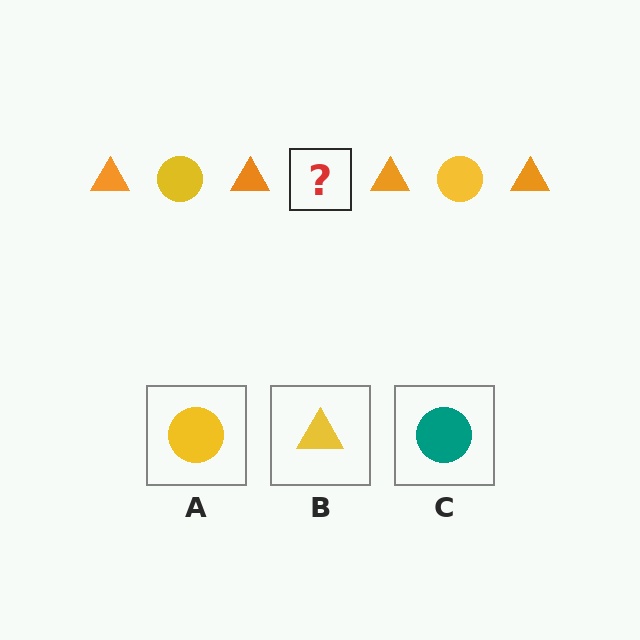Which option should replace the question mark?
Option A.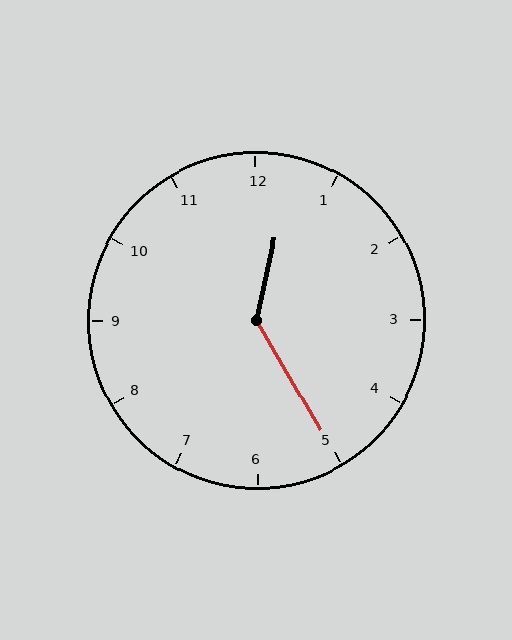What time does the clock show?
12:25.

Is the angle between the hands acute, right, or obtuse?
It is obtuse.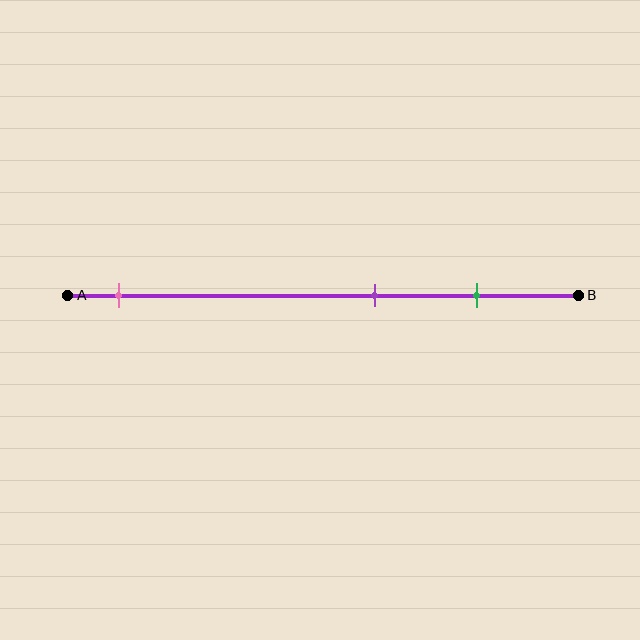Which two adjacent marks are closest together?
The purple and green marks are the closest adjacent pair.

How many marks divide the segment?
There are 3 marks dividing the segment.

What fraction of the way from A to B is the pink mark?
The pink mark is approximately 10% (0.1) of the way from A to B.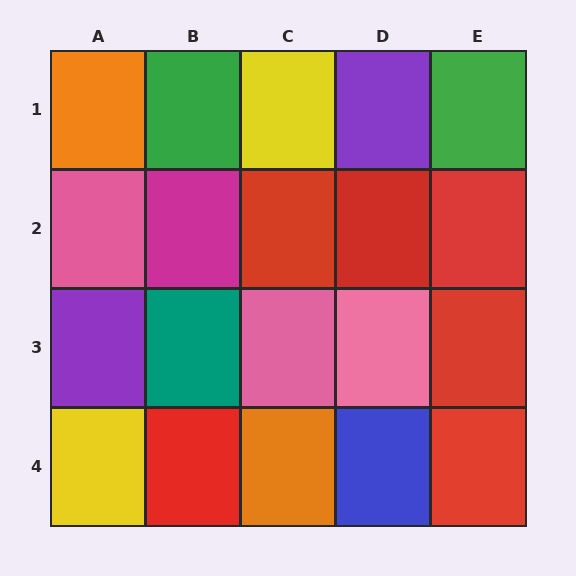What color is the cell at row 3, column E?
Red.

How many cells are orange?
2 cells are orange.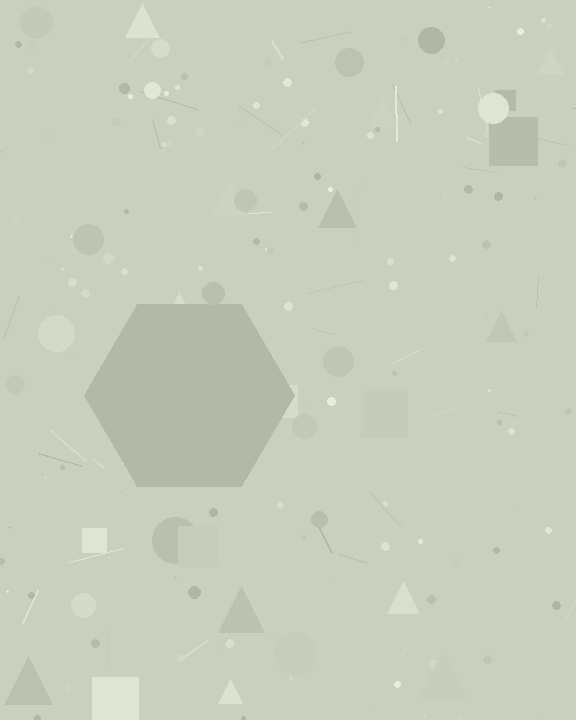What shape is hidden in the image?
A hexagon is hidden in the image.